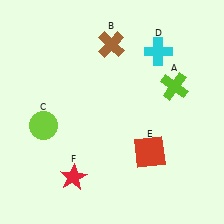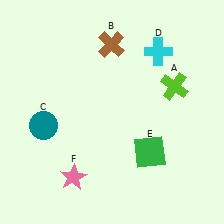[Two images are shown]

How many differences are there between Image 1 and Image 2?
There are 3 differences between the two images.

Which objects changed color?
C changed from lime to teal. E changed from red to green. F changed from red to pink.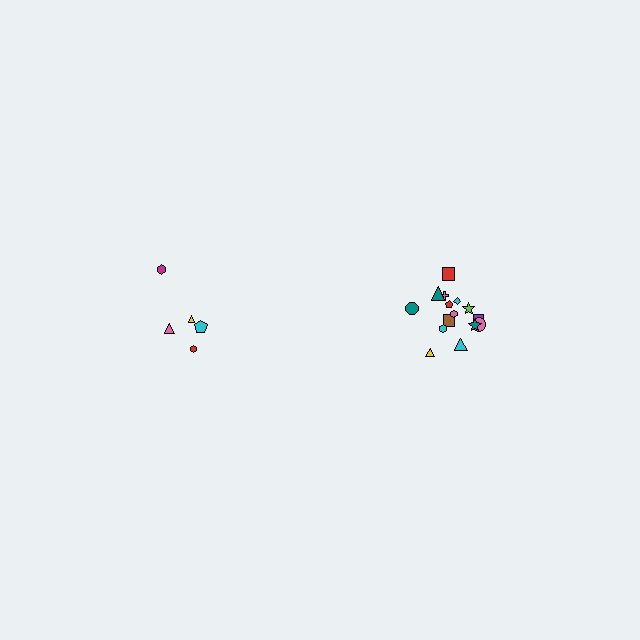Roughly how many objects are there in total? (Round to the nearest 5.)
Roughly 20 objects in total.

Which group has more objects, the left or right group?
The right group.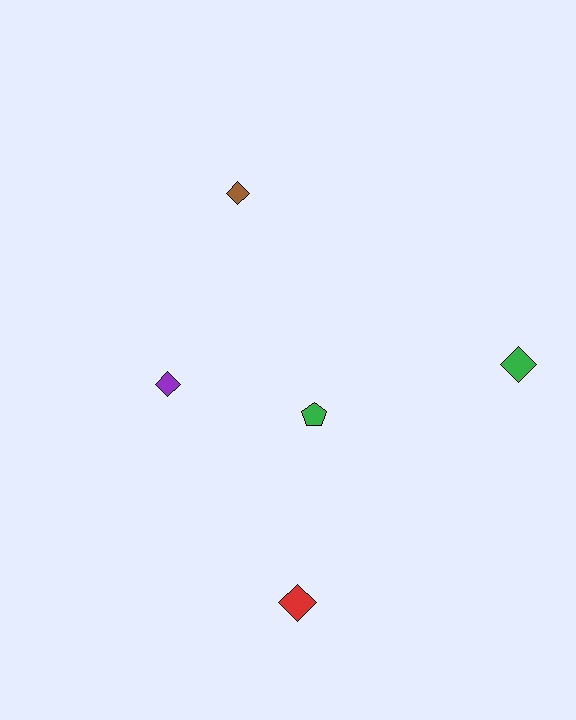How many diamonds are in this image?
There are 4 diamonds.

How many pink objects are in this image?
There are no pink objects.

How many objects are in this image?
There are 5 objects.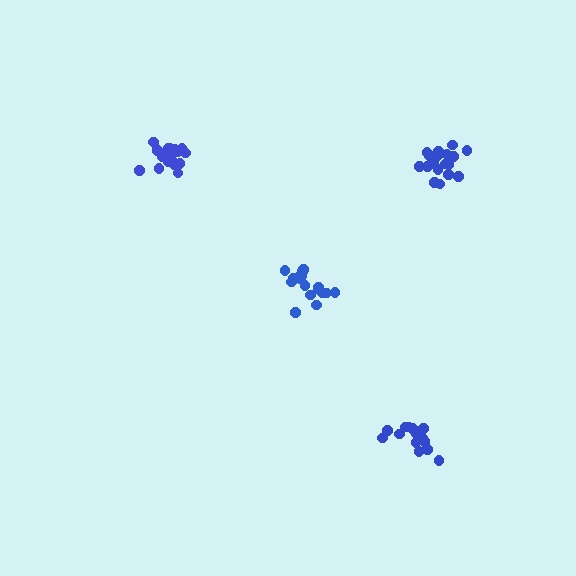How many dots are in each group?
Group 1: 16 dots, Group 2: 19 dots, Group 3: 19 dots, Group 4: 19 dots (73 total).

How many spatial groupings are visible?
There are 4 spatial groupings.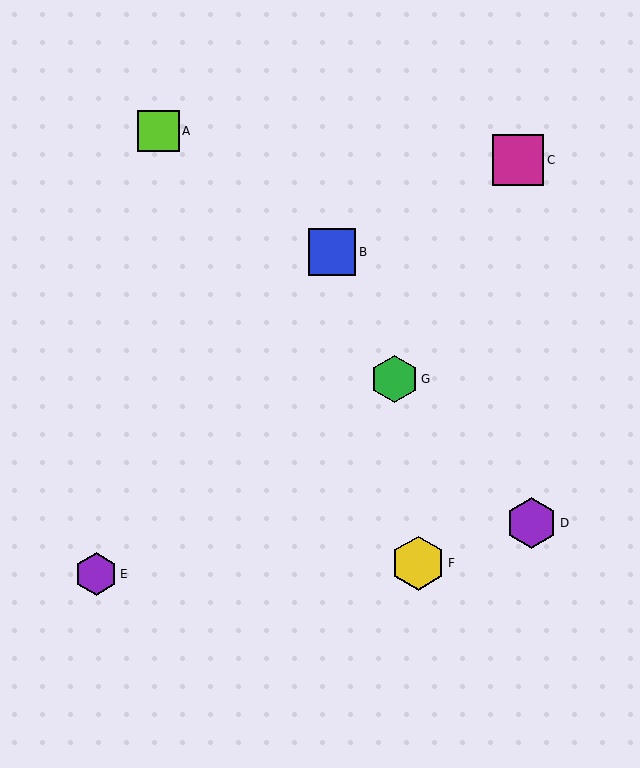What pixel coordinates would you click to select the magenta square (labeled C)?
Click at (518, 160) to select the magenta square C.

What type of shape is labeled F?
Shape F is a yellow hexagon.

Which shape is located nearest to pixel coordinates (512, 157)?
The magenta square (labeled C) at (518, 160) is nearest to that location.